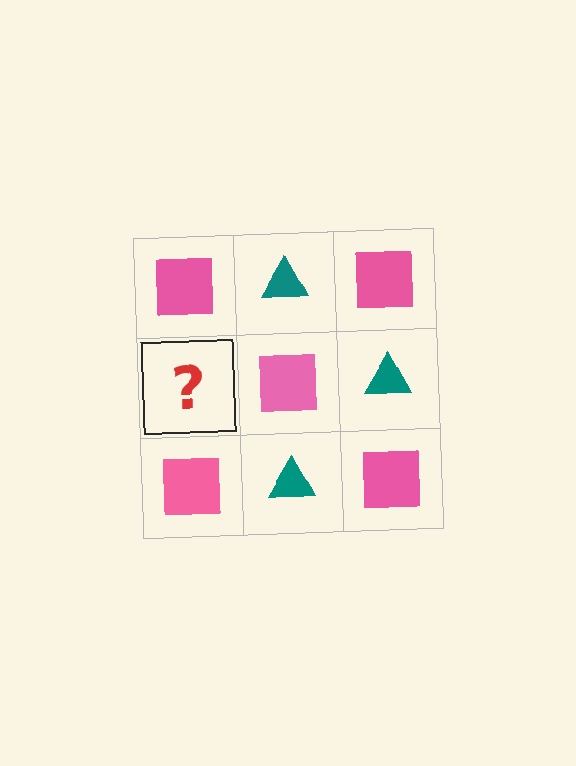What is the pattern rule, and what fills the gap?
The rule is that it alternates pink square and teal triangle in a checkerboard pattern. The gap should be filled with a teal triangle.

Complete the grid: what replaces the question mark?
The question mark should be replaced with a teal triangle.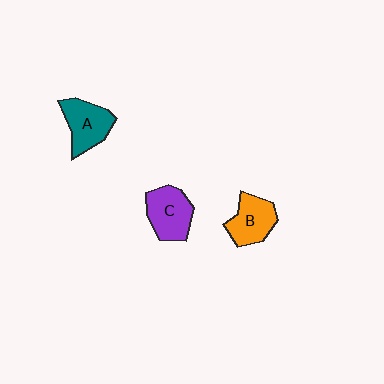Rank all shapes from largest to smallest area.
From largest to smallest: C (purple), A (teal), B (orange).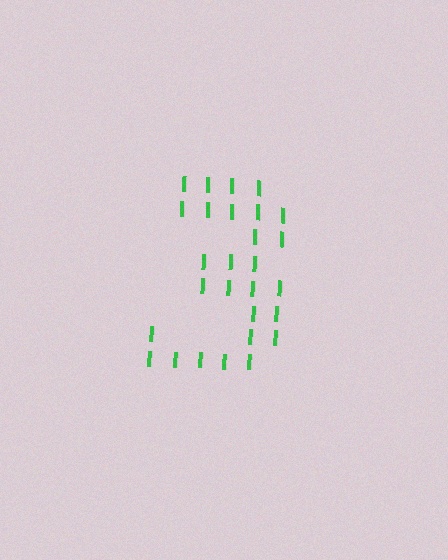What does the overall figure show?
The overall figure shows the digit 3.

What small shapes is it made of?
It is made of small letter I's.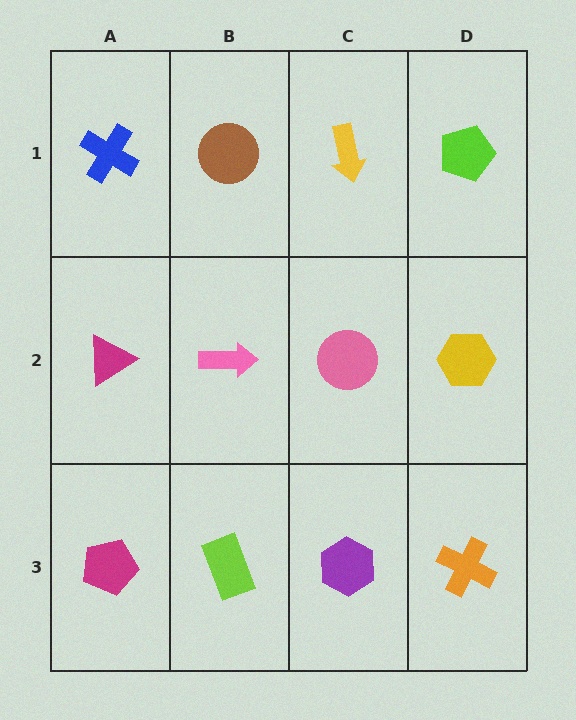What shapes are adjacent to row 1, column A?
A magenta triangle (row 2, column A), a brown circle (row 1, column B).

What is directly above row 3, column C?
A pink circle.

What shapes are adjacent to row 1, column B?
A pink arrow (row 2, column B), a blue cross (row 1, column A), a yellow arrow (row 1, column C).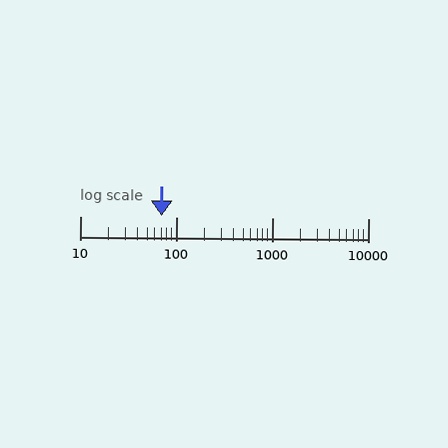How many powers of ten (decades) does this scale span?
The scale spans 3 decades, from 10 to 10000.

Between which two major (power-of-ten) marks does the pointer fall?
The pointer is between 10 and 100.